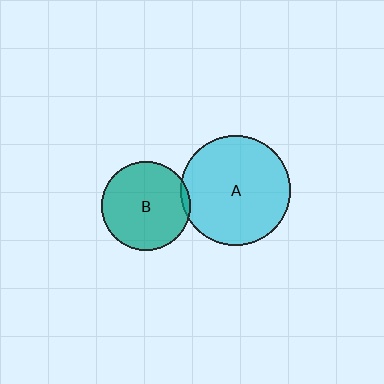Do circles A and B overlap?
Yes.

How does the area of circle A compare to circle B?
Approximately 1.5 times.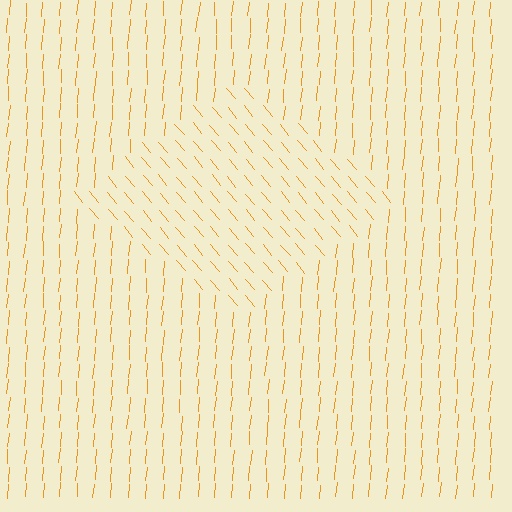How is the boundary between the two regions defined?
The boundary is defined purely by a change in line orientation (approximately 45 degrees difference). All lines are the same color and thickness.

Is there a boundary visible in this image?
Yes, there is a texture boundary formed by a change in line orientation.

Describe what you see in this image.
The image is filled with small orange line segments. A diamond region in the image has lines oriented differently from the surrounding lines, creating a visible texture boundary.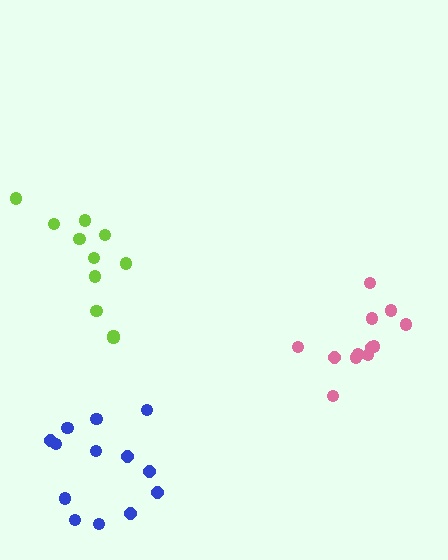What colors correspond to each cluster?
The clusters are colored: lime, pink, blue.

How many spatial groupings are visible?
There are 3 spatial groupings.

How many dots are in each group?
Group 1: 11 dots, Group 2: 12 dots, Group 3: 13 dots (36 total).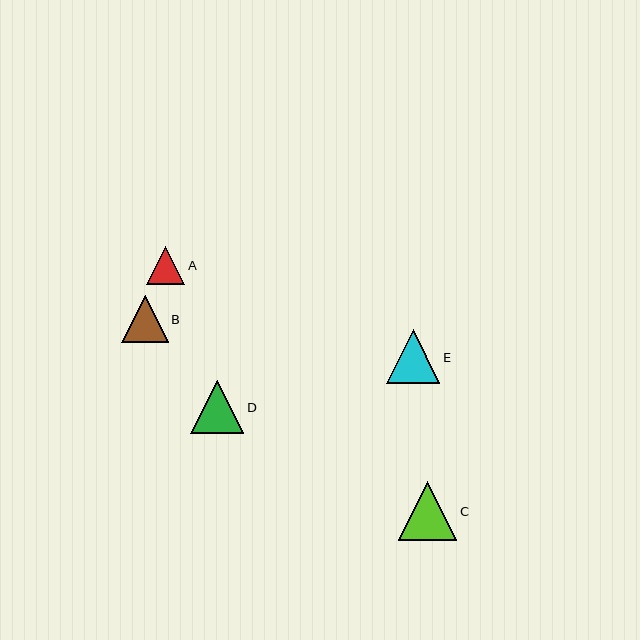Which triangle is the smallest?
Triangle A is the smallest with a size of approximately 38 pixels.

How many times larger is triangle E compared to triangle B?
Triangle E is approximately 1.2 times the size of triangle B.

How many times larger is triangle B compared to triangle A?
Triangle B is approximately 1.2 times the size of triangle A.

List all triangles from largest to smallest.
From largest to smallest: C, E, D, B, A.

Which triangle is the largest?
Triangle C is the largest with a size of approximately 58 pixels.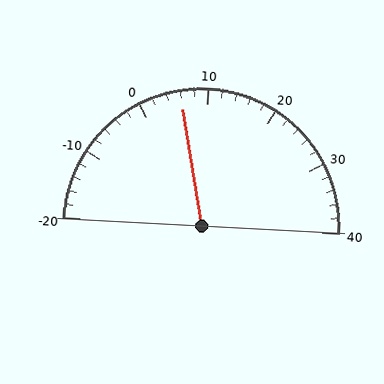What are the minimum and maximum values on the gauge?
The gauge ranges from -20 to 40.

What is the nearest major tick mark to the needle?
The nearest major tick mark is 10.